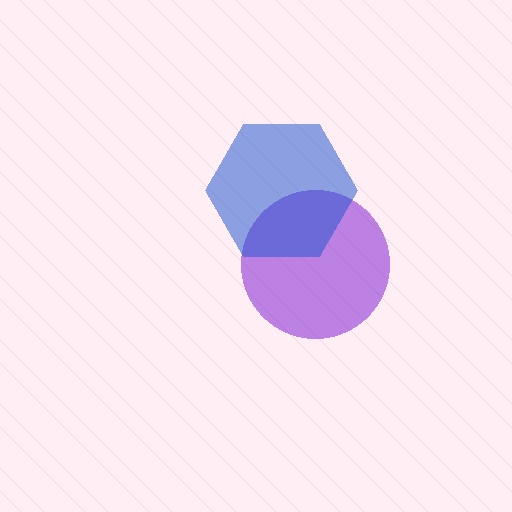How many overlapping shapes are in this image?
There are 2 overlapping shapes in the image.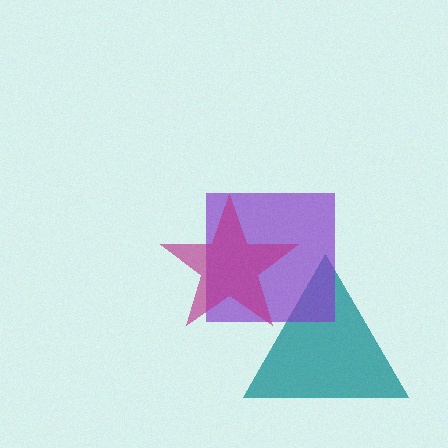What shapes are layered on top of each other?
The layered shapes are: a teal triangle, a purple square, a magenta star.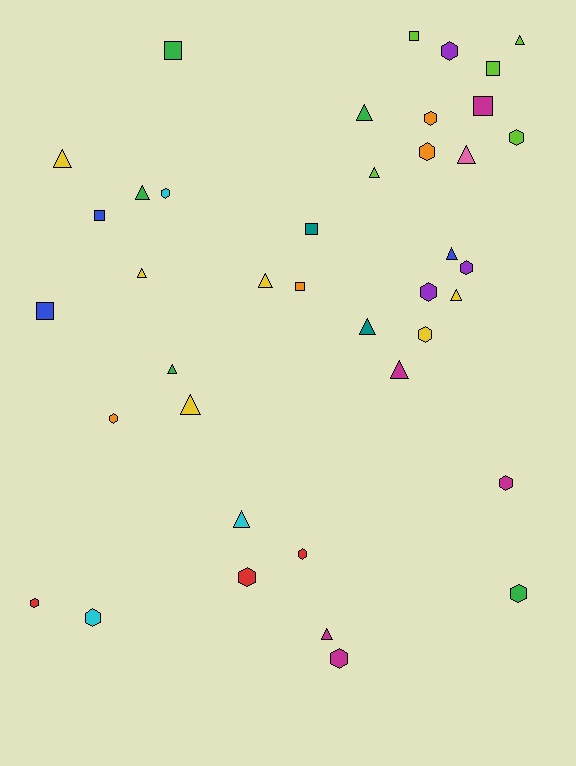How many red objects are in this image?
There are 3 red objects.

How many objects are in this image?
There are 40 objects.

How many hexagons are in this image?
There are 16 hexagons.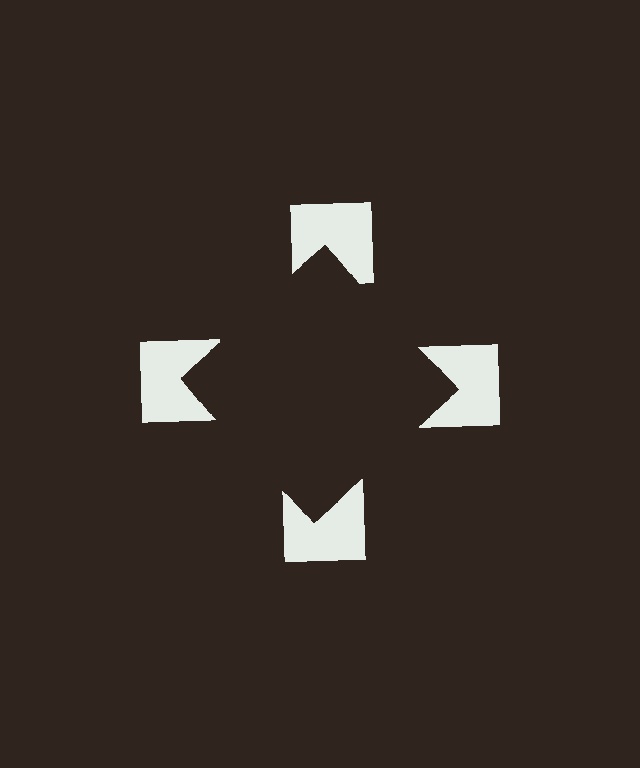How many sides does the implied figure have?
4 sides.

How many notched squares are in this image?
There are 4 — one at each vertex of the illusory square.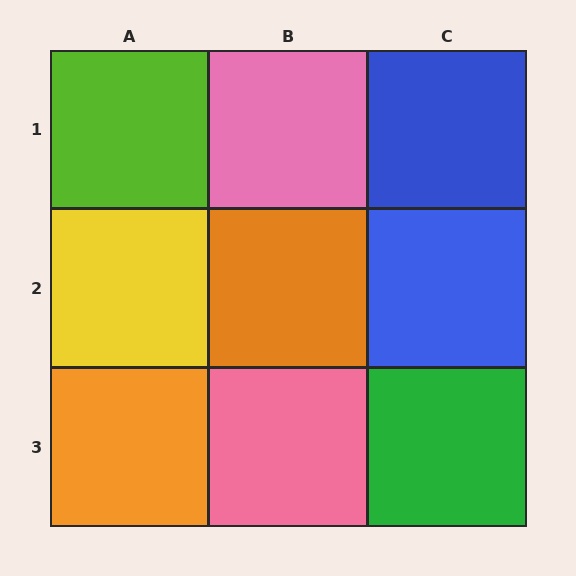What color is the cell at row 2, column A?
Yellow.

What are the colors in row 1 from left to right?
Lime, pink, blue.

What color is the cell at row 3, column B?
Pink.